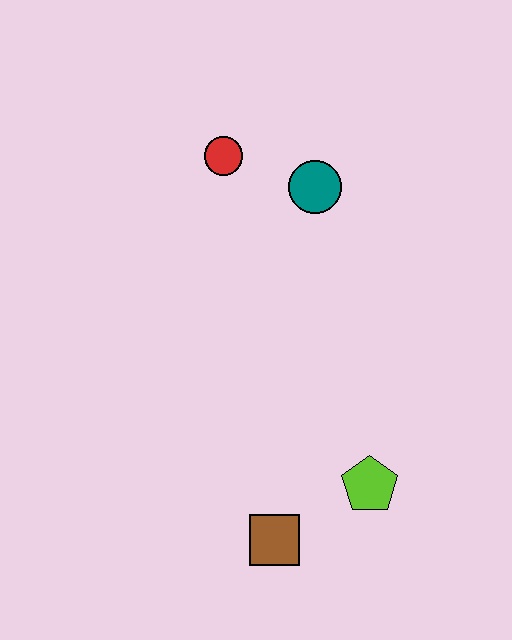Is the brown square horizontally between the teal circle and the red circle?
Yes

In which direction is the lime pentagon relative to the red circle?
The lime pentagon is below the red circle.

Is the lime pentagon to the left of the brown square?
No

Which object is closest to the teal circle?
The red circle is closest to the teal circle.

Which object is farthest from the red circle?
The brown square is farthest from the red circle.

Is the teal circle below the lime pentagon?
No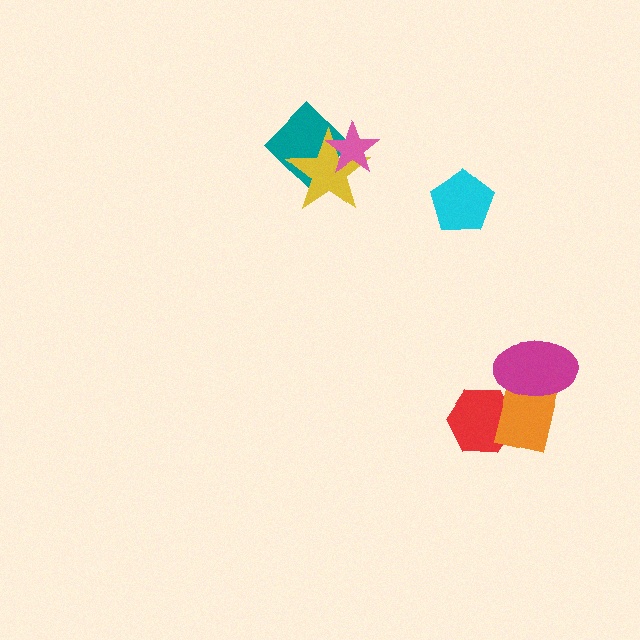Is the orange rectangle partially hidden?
Yes, it is partially covered by another shape.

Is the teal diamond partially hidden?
Yes, it is partially covered by another shape.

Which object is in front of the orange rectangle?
The magenta ellipse is in front of the orange rectangle.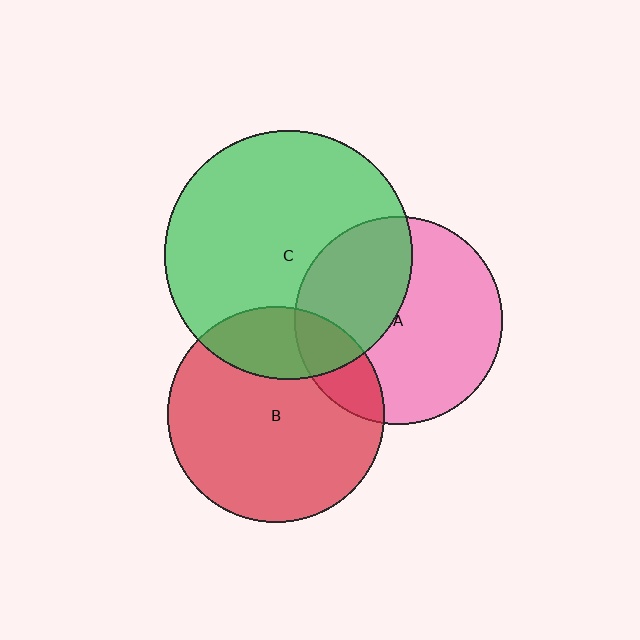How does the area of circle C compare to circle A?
Approximately 1.4 times.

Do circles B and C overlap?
Yes.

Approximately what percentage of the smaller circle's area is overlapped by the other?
Approximately 25%.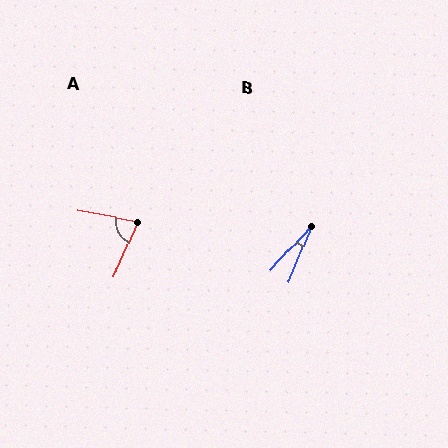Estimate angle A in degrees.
Approximately 76 degrees.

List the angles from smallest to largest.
B (20°), A (76°).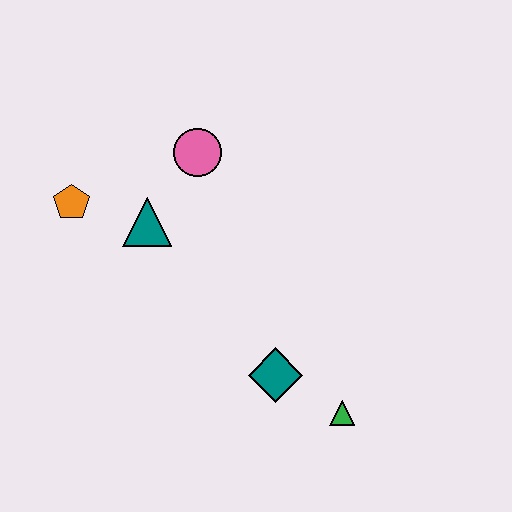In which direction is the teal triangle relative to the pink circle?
The teal triangle is below the pink circle.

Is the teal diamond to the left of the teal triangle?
No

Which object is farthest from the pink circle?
The green triangle is farthest from the pink circle.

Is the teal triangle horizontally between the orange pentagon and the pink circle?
Yes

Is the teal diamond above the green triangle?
Yes